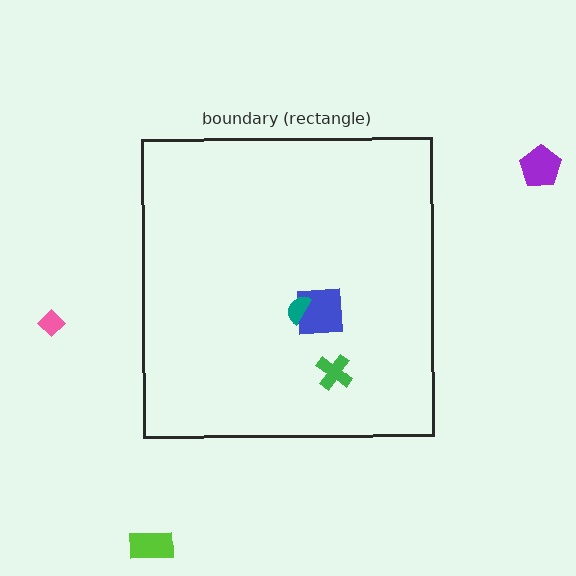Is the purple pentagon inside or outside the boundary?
Outside.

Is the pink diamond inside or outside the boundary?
Outside.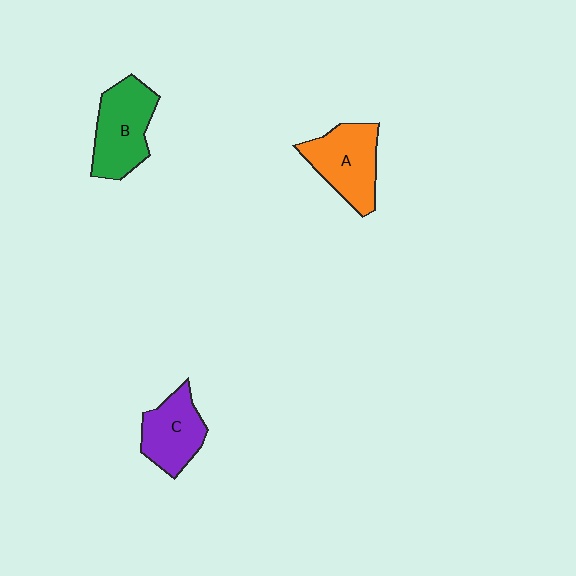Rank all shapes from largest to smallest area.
From largest to smallest: B (green), A (orange), C (purple).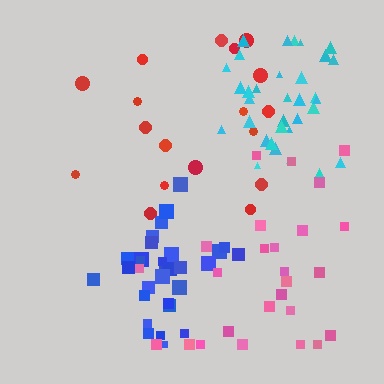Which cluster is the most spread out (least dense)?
Pink.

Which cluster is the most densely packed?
Blue.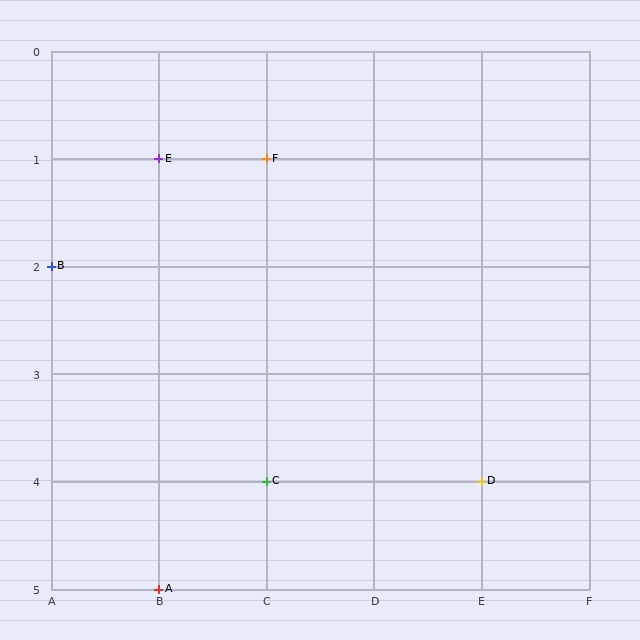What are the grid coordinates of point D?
Point D is at grid coordinates (E, 4).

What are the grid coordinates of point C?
Point C is at grid coordinates (C, 4).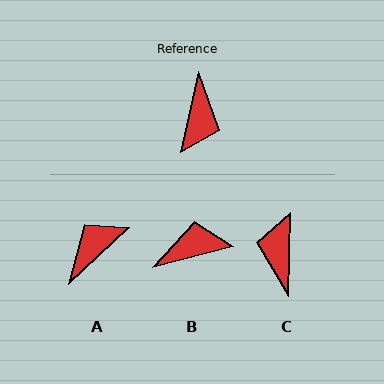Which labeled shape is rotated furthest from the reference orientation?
C, about 169 degrees away.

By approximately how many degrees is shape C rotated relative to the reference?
Approximately 169 degrees clockwise.